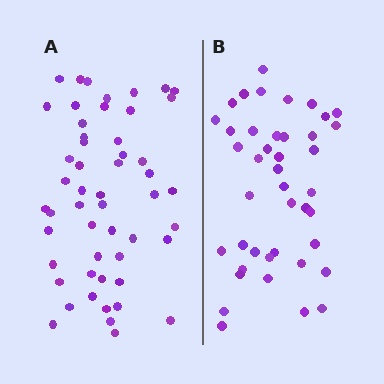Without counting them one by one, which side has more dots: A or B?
Region A (the left region) has more dots.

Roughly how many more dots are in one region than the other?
Region A has roughly 10 or so more dots than region B.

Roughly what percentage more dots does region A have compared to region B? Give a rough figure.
About 25% more.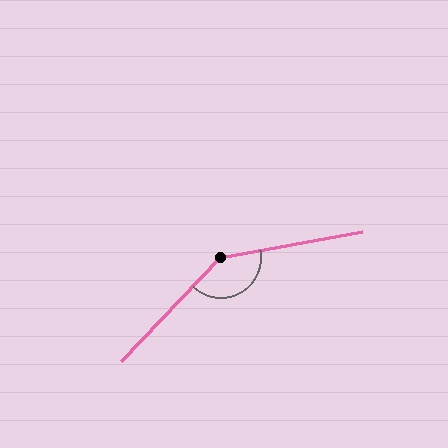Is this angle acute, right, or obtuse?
It is obtuse.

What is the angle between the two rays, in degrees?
Approximately 144 degrees.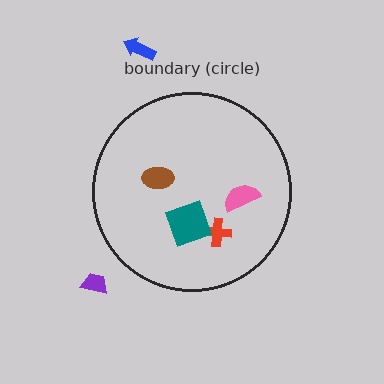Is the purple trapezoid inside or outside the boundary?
Outside.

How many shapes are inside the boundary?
4 inside, 2 outside.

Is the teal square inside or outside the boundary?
Inside.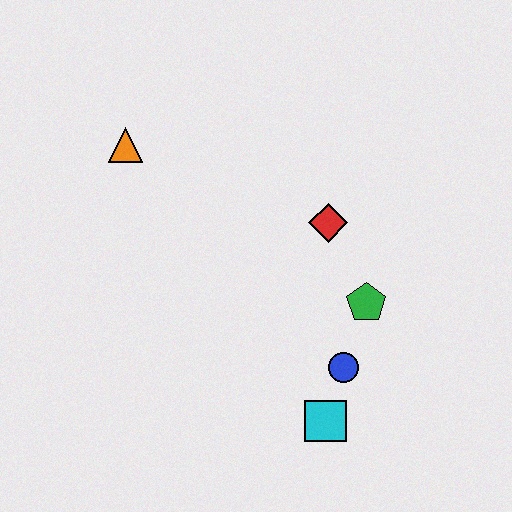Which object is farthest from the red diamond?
The orange triangle is farthest from the red diamond.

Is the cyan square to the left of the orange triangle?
No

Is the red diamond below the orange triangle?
Yes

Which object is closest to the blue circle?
The cyan square is closest to the blue circle.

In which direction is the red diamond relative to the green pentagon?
The red diamond is above the green pentagon.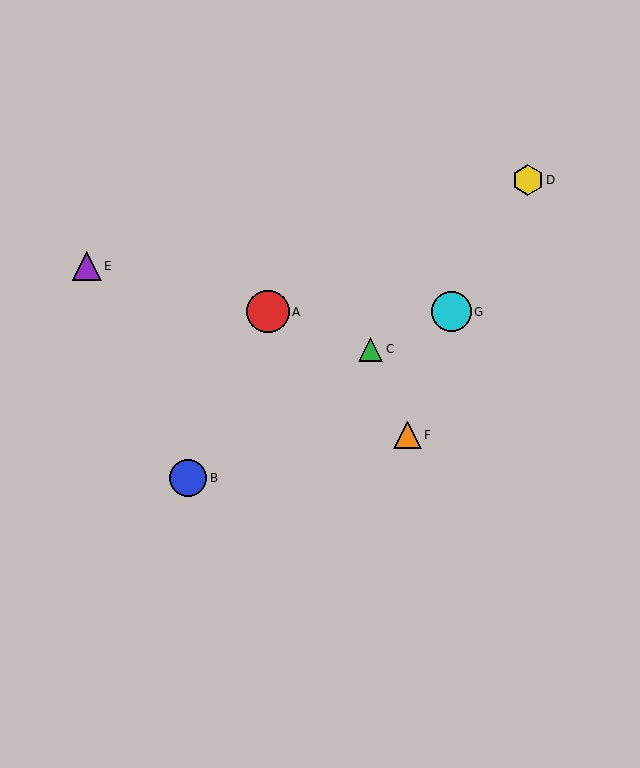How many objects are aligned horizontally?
2 objects (A, G) are aligned horizontally.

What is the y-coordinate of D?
Object D is at y≈180.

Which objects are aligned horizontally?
Objects A, G are aligned horizontally.